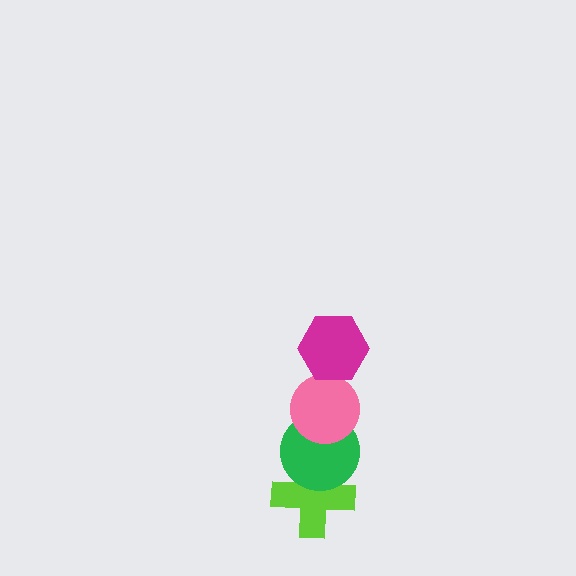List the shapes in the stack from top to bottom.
From top to bottom: the magenta hexagon, the pink circle, the green circle, the lime cross.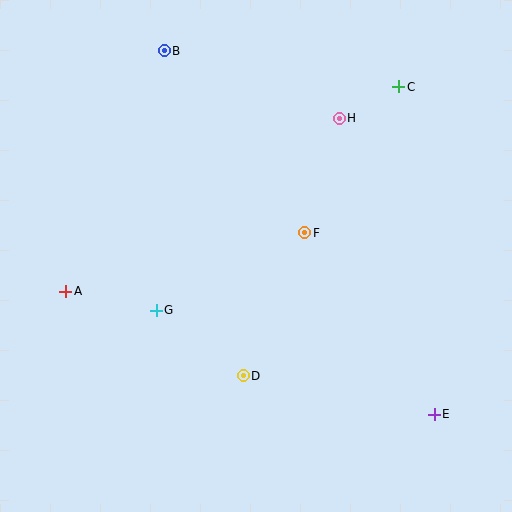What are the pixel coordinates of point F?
Point F is at (305, 233).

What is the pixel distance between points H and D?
The distance between H and D is 275 pixels.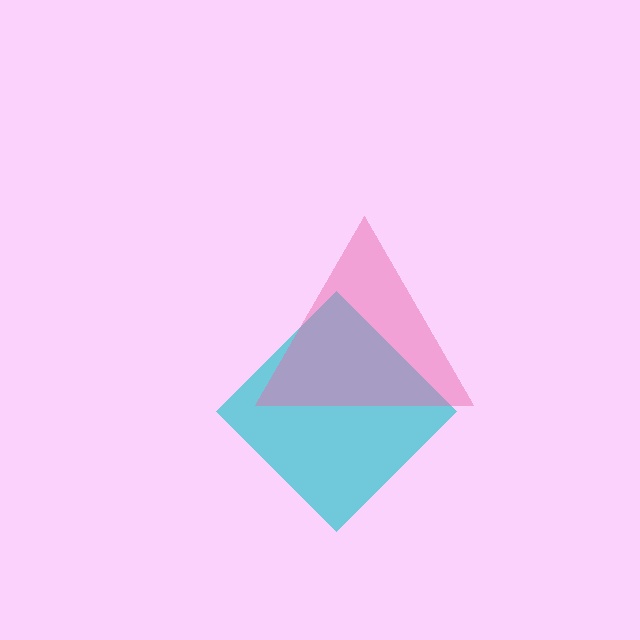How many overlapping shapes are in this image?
There are 2 overlapping shapes in the image.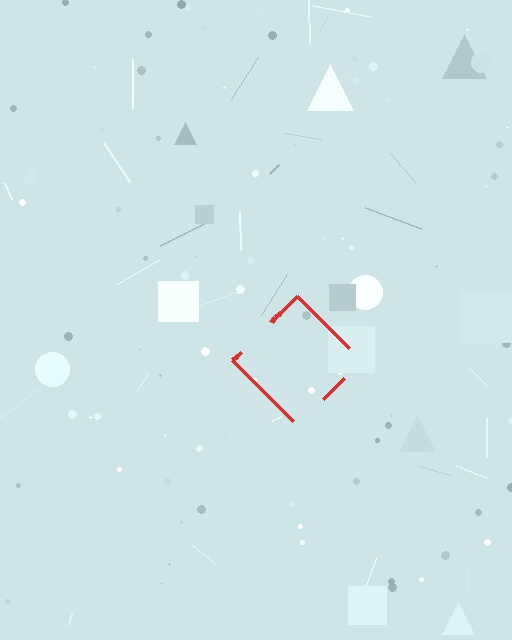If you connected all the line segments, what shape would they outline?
They would outline a diamond.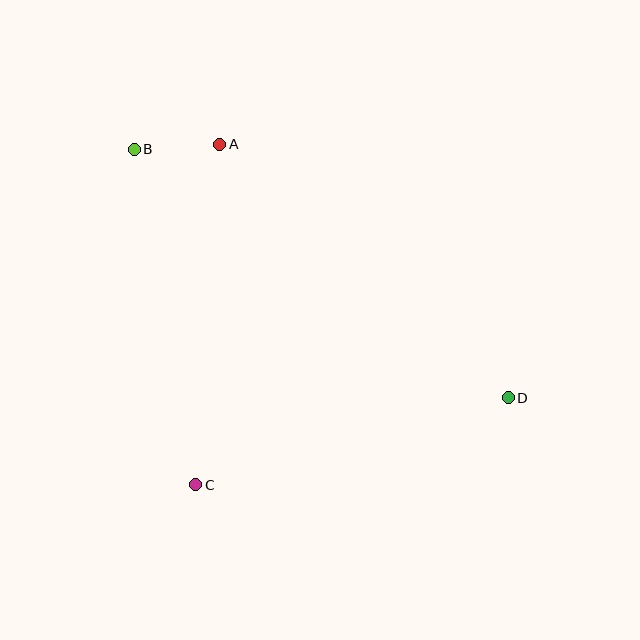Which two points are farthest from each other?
Points B and D are farthest from each other.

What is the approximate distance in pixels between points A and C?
The distance between A and C is approximately 341 pixels.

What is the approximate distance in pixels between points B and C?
The distance between B and C is approximately 341 pixels.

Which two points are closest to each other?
Points A and B are closest to each other.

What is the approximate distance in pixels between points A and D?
The distance between A and D is approximately 384 pixels.